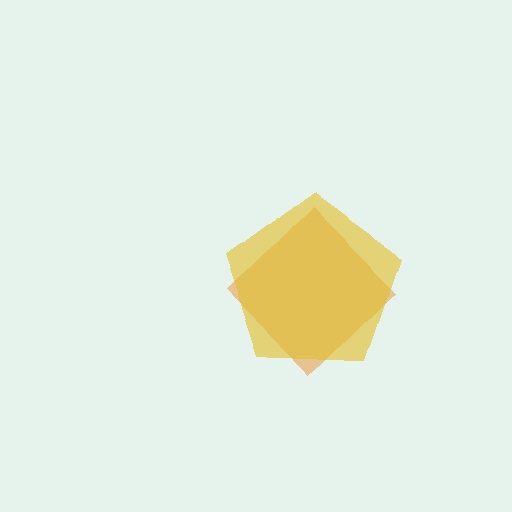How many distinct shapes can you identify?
There are 2 distinct shapes: an orange diamond, a yellow pentagon.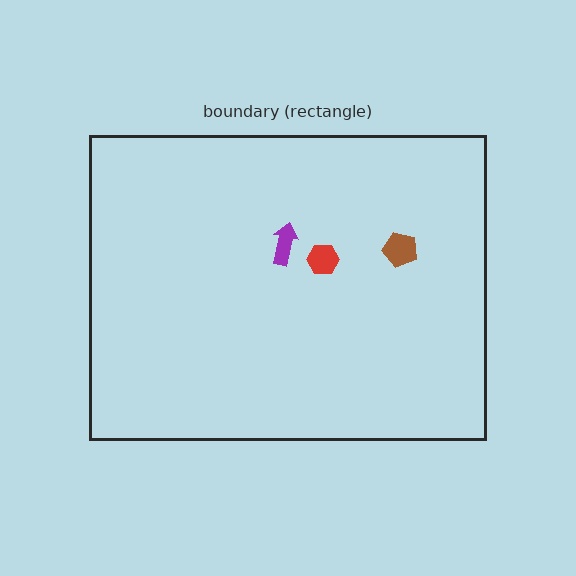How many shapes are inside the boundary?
3 inside, 0 outside.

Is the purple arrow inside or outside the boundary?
Inside.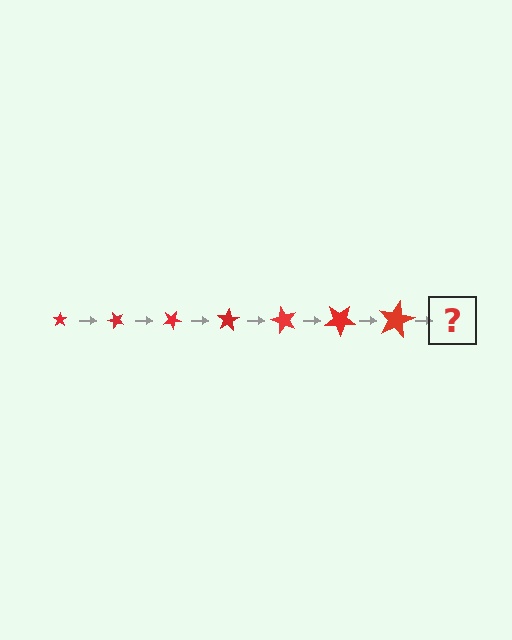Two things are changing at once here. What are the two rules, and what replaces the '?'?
The two rules are that the star grows larger each step and it rotates 50 degrees each step. The '?' should be a star, larger than the previous one and rotated 350 degrees from the start.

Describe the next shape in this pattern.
It should be a star, larger than the previous one and rotated 350 degrees from the start.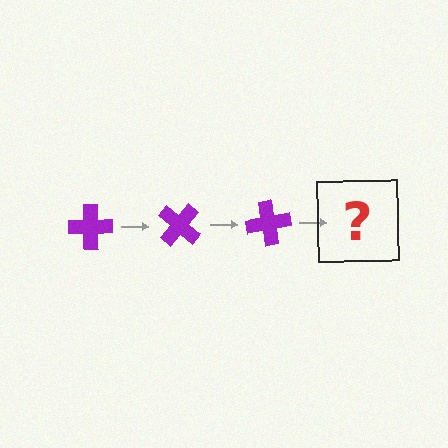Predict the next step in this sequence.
The next step is a purple cross rotated 120 degrees.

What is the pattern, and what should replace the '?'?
The pattern is that the cross rotates 40 degrees each step. The '?' should be a purple cross rotated 120 degrees.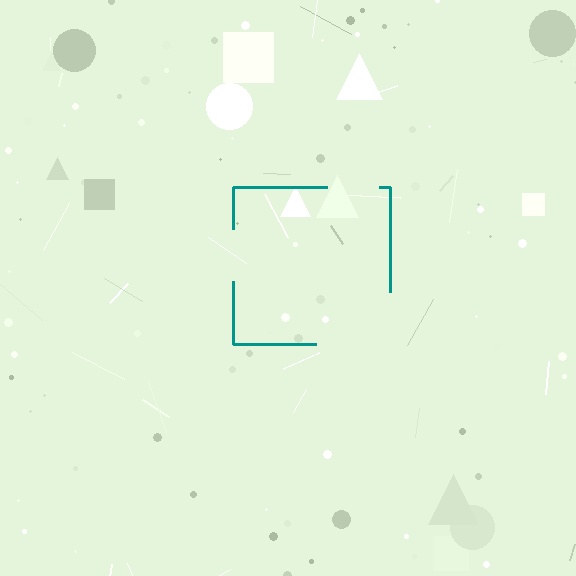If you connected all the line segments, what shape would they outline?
They would outline a square.